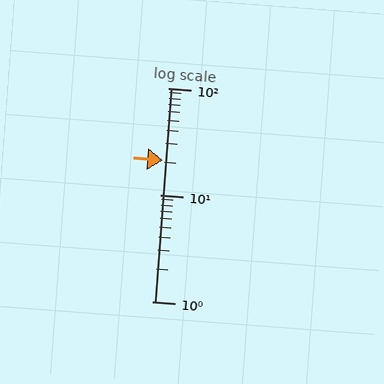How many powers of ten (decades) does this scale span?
The scale spans 2 decades, from 1 to 100.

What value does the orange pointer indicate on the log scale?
The pointer indicates approximately 21.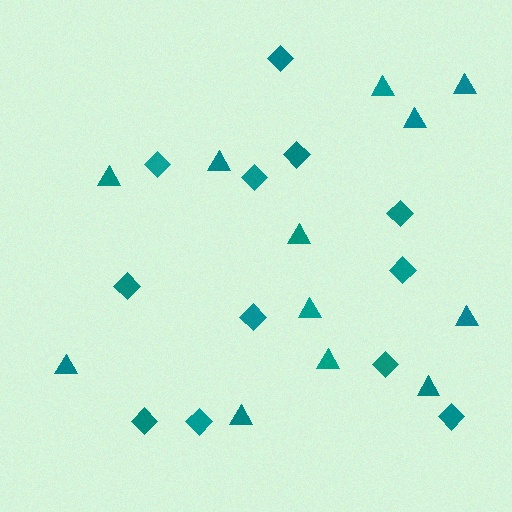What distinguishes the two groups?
There are 2 groups: one group of triangles (12) and one group of diamonds (12).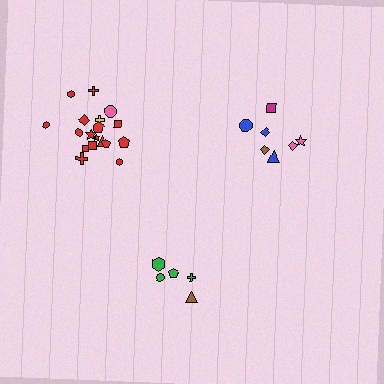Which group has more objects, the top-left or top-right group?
The top-left group.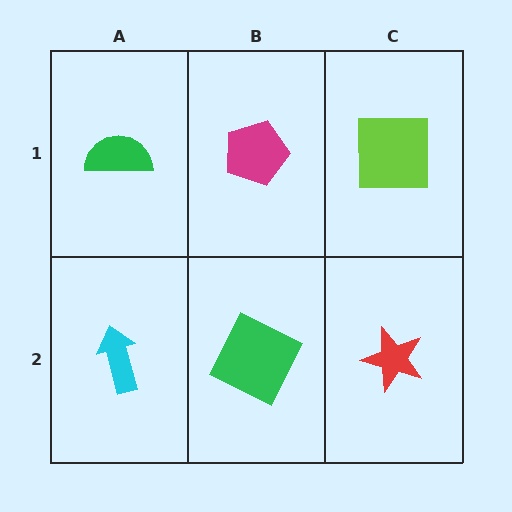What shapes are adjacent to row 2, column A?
A green semicircle (row 1, column A), a green square (row 2, column B).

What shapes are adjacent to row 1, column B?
A green square (row 2, column B), a green semicircle (row 1, column A), a lime square (row 1, column C).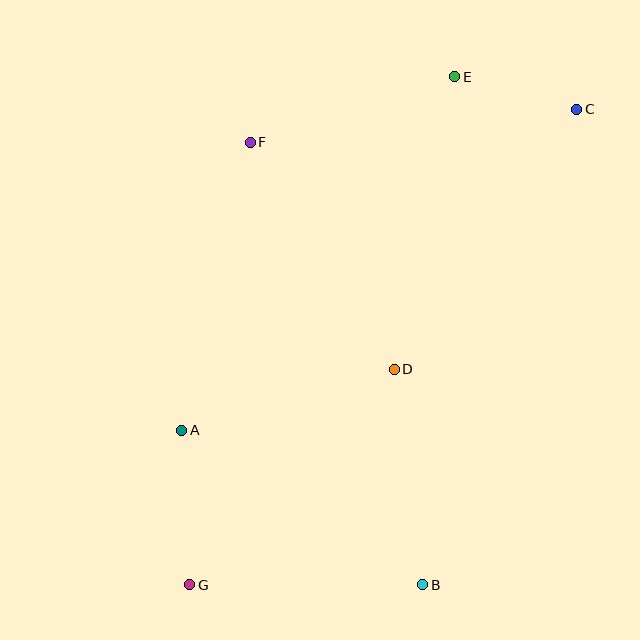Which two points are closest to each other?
Points C and E are closest to each other.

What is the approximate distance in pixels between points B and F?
The distance between B and F is approximately 475 pixels.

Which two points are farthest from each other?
Points C and G are farthest from each other.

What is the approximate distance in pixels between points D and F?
The distance between D and F is approximately 269 pixels.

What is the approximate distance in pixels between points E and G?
The distance between E and G is approximately 573 pixels.